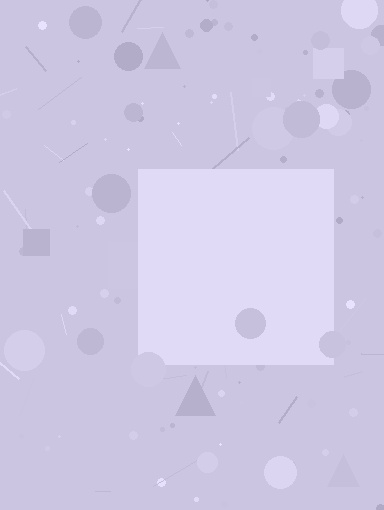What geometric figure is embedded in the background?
A square is embedded in the background.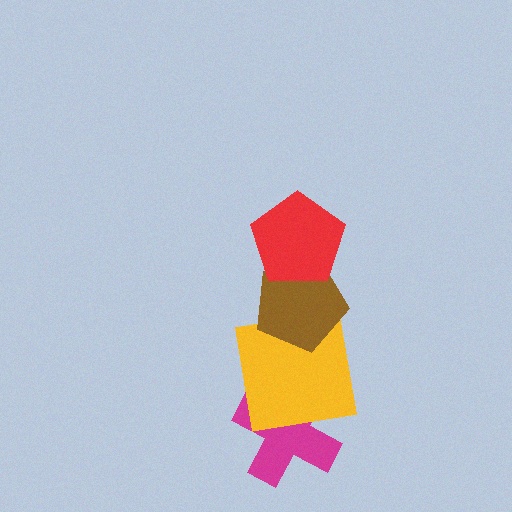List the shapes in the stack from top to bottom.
From top to bottom: the red pentagon, the brown pentagon, the yellow square, the magenta cross.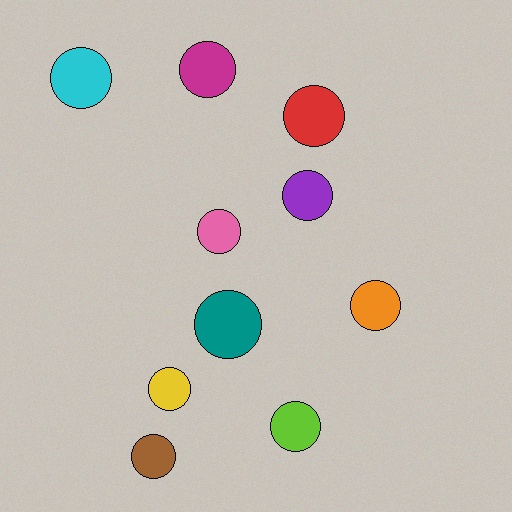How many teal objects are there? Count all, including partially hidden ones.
There is 1 teal object.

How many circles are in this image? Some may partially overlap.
There are 10 circles.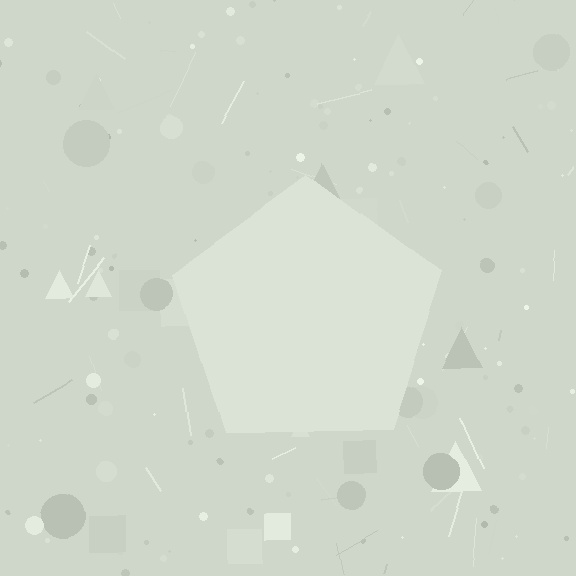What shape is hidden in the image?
A pentagon is hidden in the image.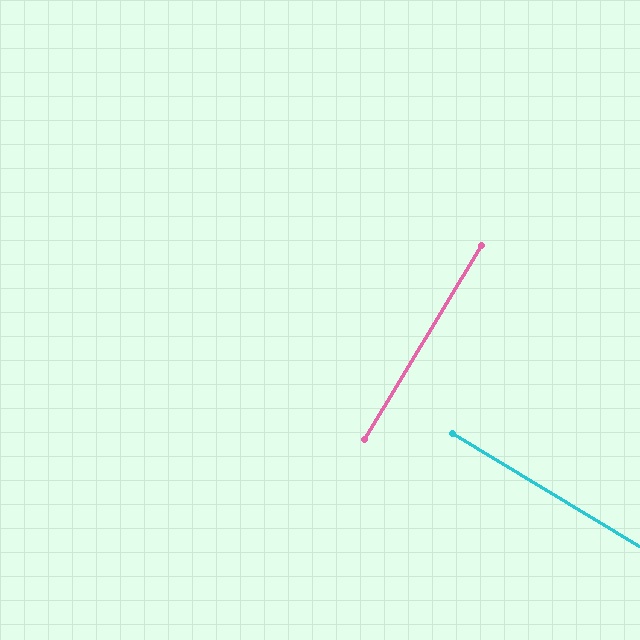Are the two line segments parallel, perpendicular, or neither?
Perpendicular — they meet at approximately 90°.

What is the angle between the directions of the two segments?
Approximately 90 degrees.